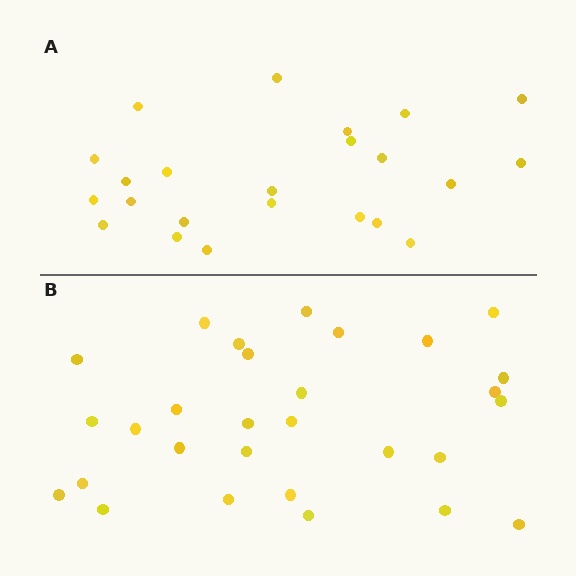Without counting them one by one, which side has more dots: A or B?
Region B (the bottom region) has more dots.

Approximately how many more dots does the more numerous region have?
Region B has about 6 more dots than region A.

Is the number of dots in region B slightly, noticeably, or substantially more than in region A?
Region B has noticeably more, but not dramatically so. The ratio is roughly 1.3 to 1.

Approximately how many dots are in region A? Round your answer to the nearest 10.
About 20 dots. (The exact count is 23, which rounds to 20.)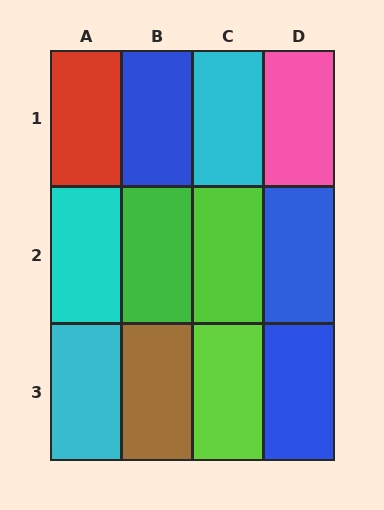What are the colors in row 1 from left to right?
Red, blue, cyan, pink.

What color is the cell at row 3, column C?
Lime.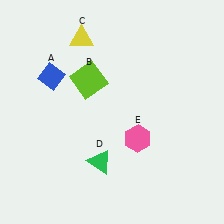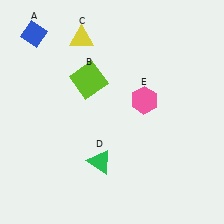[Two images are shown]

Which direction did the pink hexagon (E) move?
The pink hexagon (E) moved up.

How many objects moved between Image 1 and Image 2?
2 objects moved between the two images.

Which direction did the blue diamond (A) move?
The blue diamond (A) moved up.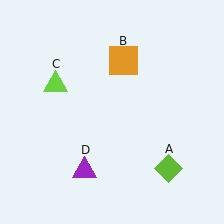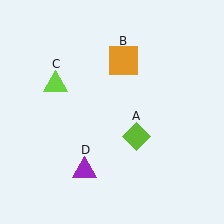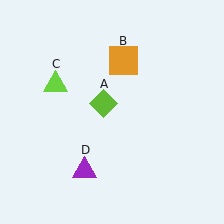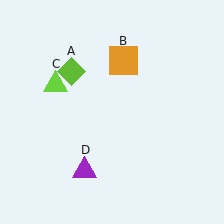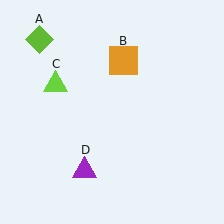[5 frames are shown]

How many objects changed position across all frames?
1 object changed position: lime diamond (object A).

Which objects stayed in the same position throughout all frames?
Orange square (object B) and lime triangle (object C) and purple triangle (object D) remained stationary.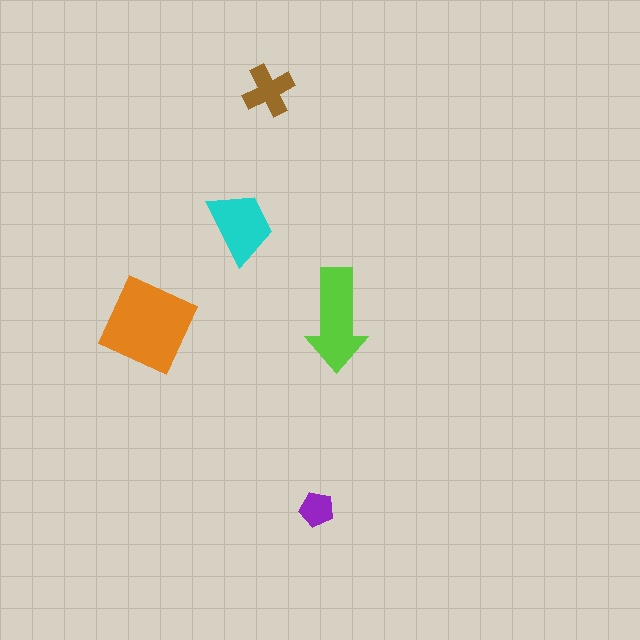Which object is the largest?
The orange diamond.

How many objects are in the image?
There are 5 objects in the image.